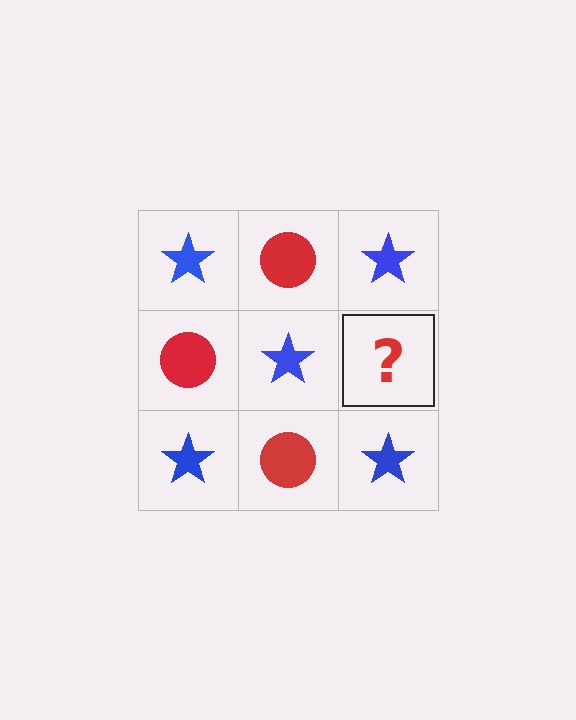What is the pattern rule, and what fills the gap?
The rule is that it alternates blue star and red circle in a checkerboard pattern. The gap should be filled with a red circle.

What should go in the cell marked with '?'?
The missing cell should contain a red circle.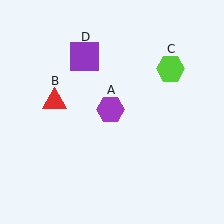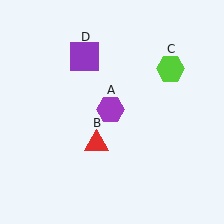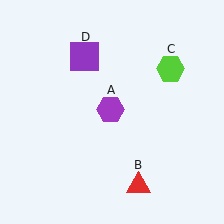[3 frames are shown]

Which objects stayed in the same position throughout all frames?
Purple hexagon (object A) and lime hexagon (object C) and purple square (object D) remained stationary.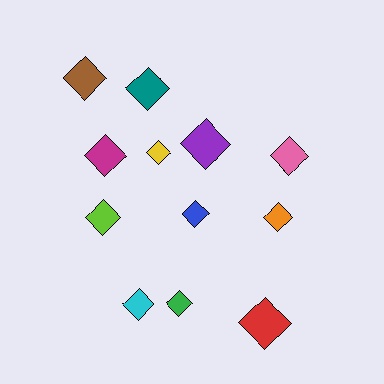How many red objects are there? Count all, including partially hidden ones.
There is 1 red object.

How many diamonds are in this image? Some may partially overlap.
There are 12 diamonds.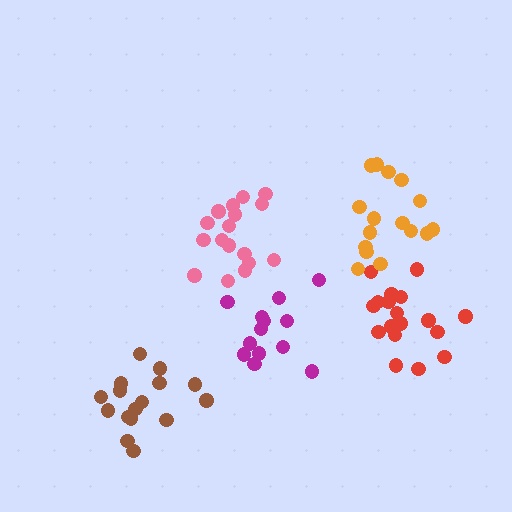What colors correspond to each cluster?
The clusters are colored: red, magenta, pink, orange, brown.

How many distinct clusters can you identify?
There are 5 distinct clusters.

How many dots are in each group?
Group 1: 18 dots, Group 2: 13 dots, Group 3: 17 dots, Group 4: 16 dots, Group 5: 16 dots (80 total).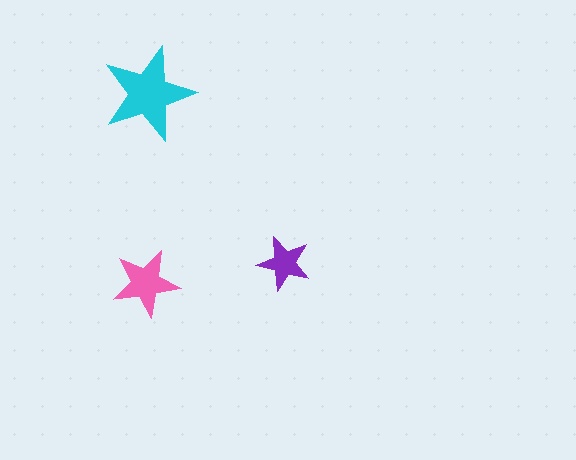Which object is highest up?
The cyan star is topmost.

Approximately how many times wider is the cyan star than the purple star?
About 1.5 times wider.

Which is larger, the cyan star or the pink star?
The cyan one.